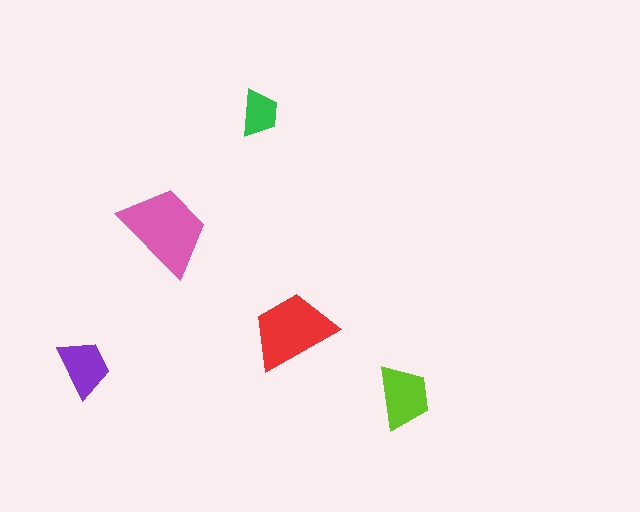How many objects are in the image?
There are 5 objects in the image.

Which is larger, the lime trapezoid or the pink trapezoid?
The pink one.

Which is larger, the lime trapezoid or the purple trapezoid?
The lime one.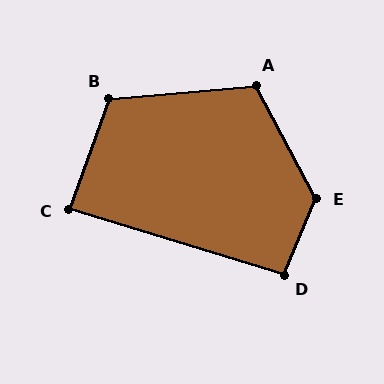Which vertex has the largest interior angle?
E, at approximately 130 degrees.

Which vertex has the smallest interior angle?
C, at approximately 87 degrees.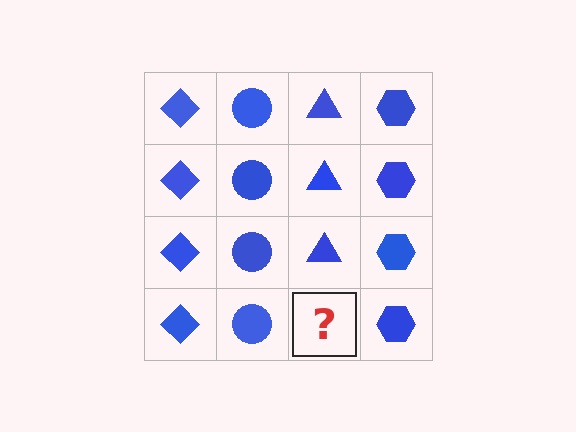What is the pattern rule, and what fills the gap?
The rule is that each column has a consistent shape. The gap should be filled with a blue triangle.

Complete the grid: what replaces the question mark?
The question mark should be replaced with a blue triangle.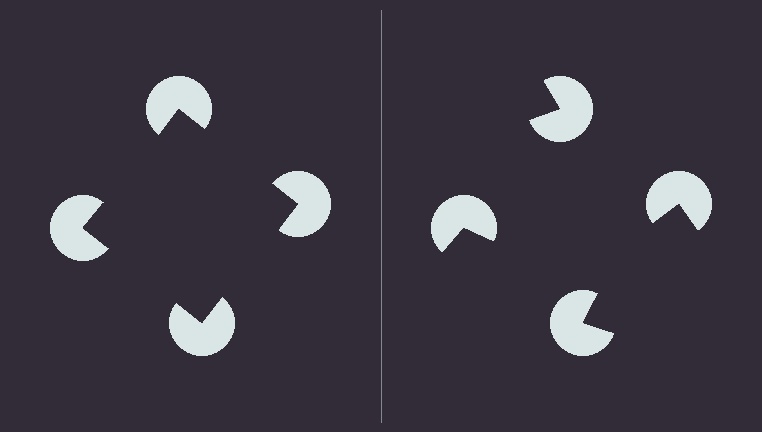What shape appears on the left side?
An illusory square.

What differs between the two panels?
The pac-man discs are positioned identically on both sides; only the wedge orientations differ. On the left they align to a square; on the right they are misaligned.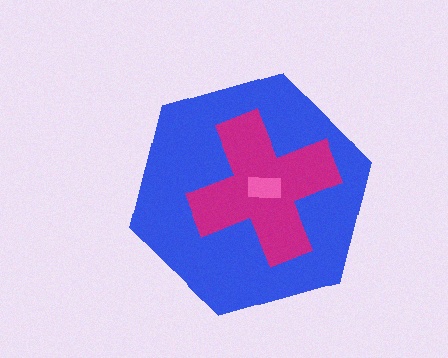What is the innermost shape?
The pink rectangle.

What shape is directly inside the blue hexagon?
The magenta cross.